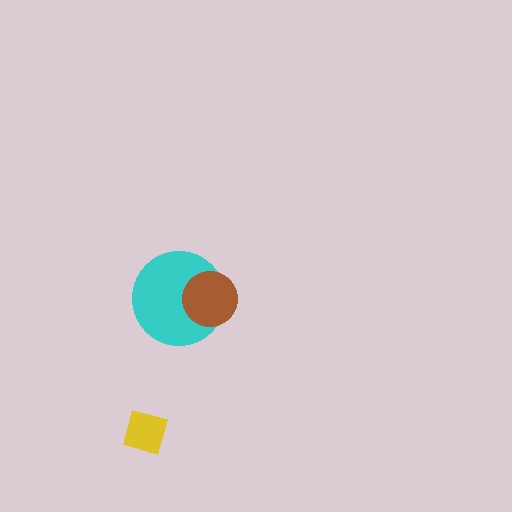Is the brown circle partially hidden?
No, no other shape covers it.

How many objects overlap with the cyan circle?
1 object overlaps with the cyan circle.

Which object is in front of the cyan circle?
The brown circle is in front of the cyan circle.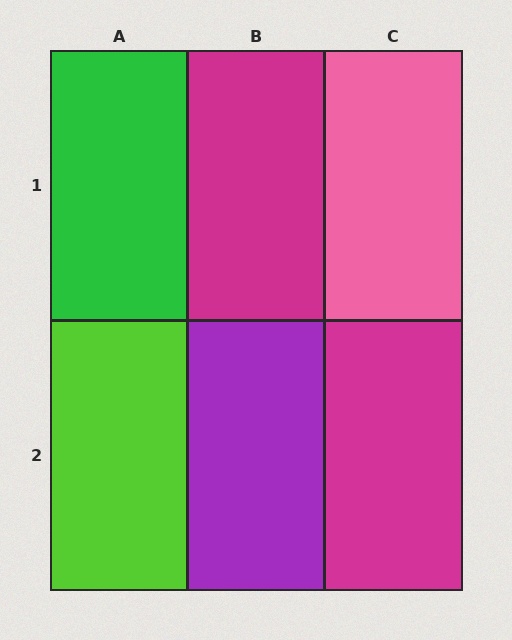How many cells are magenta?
2 cells are magenta.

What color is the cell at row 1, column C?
Pink.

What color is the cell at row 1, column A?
Green.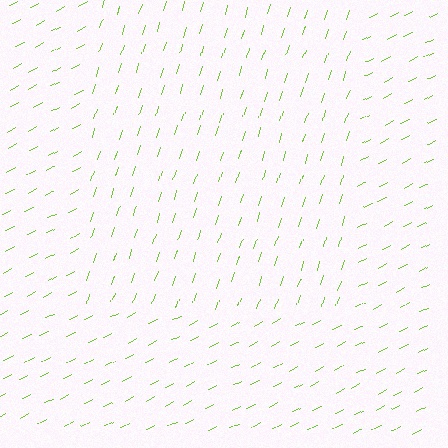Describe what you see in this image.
The image is filled with small lime line segments. A rectangle region in the image has lines oriented differently from the surrounding lines, creating a visible texture boundary.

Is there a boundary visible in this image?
Yes, there is a texture boundary formed by a change in line orientation.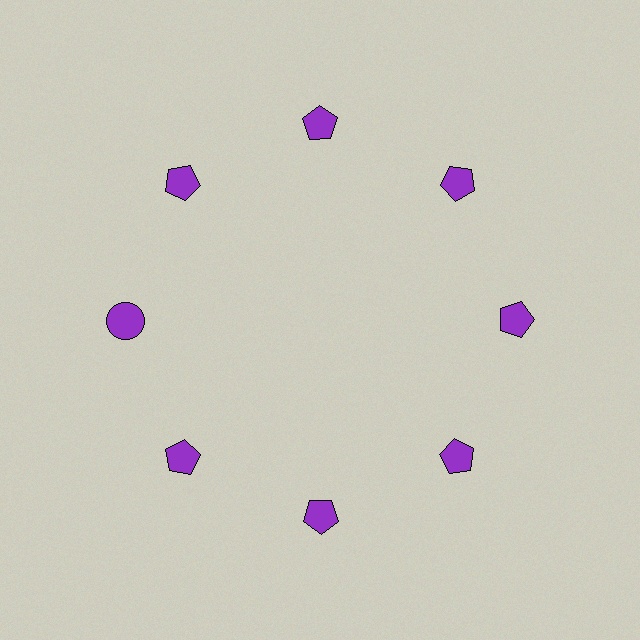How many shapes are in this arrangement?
There are 8 shapes arranged in a ring pattern.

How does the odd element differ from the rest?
It has a different shape: circle instead of pentagon.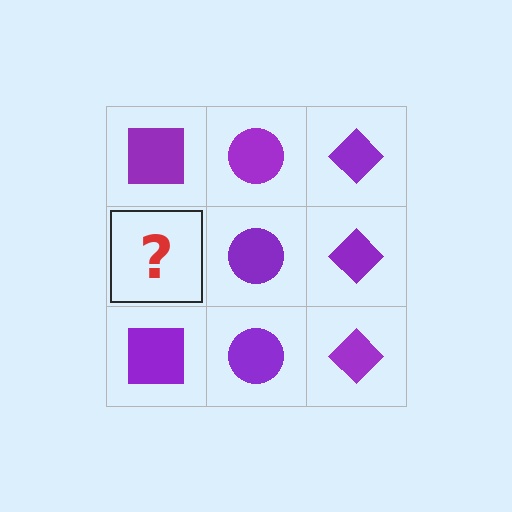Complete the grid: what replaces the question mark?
The question mark should be replaced with a purple square.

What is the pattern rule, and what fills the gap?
The rule is that each column has a consistent shape. The gap should be filled with a purple square.